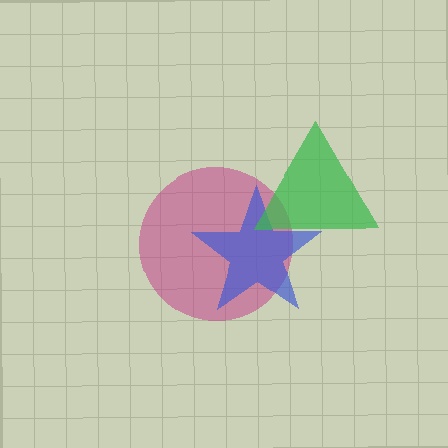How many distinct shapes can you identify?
There are 3 distinct shapes: a magenta circle, a blue star, a green triangle.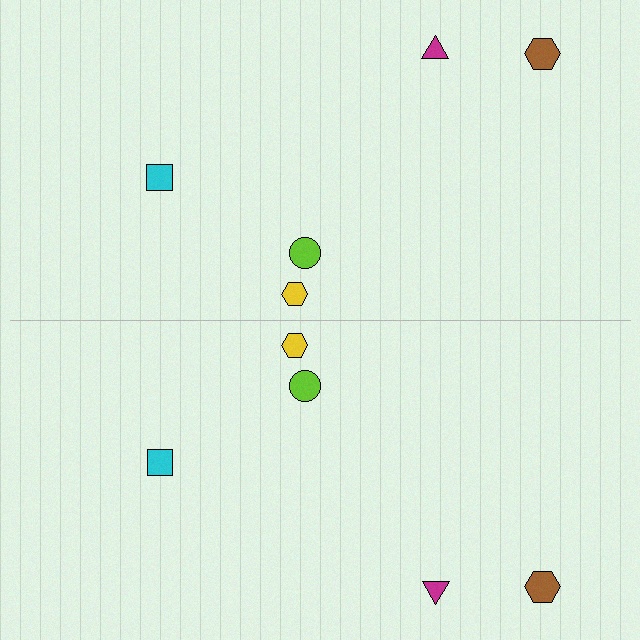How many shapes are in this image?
There are 10 shapes in this image.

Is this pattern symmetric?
Yes, this pattern has bilateral (reflection) symmetry.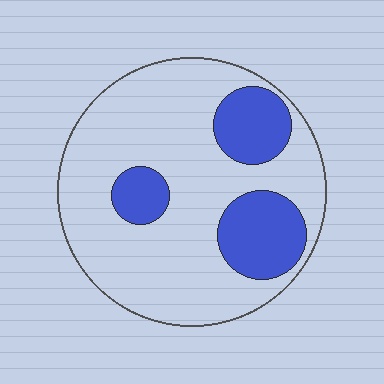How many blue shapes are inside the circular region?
3.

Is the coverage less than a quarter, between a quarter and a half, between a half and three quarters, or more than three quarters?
Less than a quarter.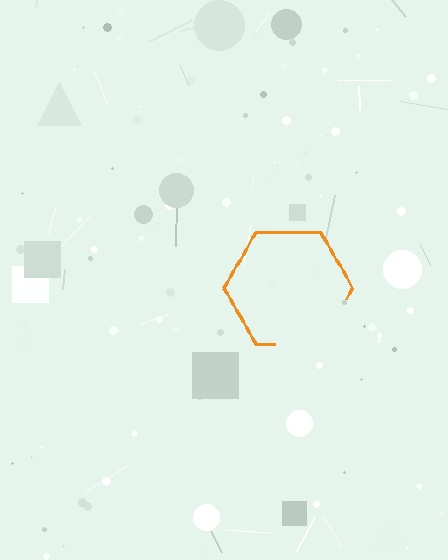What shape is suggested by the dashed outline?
The dashed outline suggests a hexagon.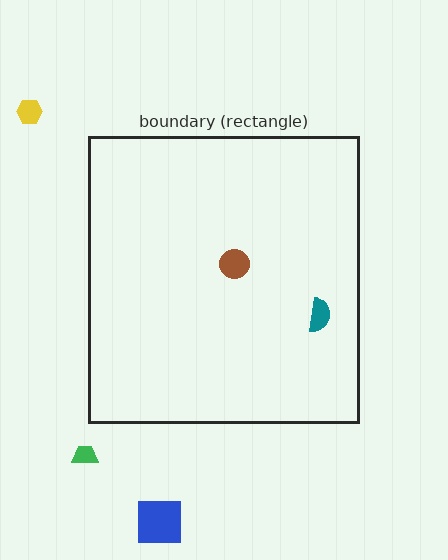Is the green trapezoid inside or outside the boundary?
Outside.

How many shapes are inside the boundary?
2 inside, 3 outside.